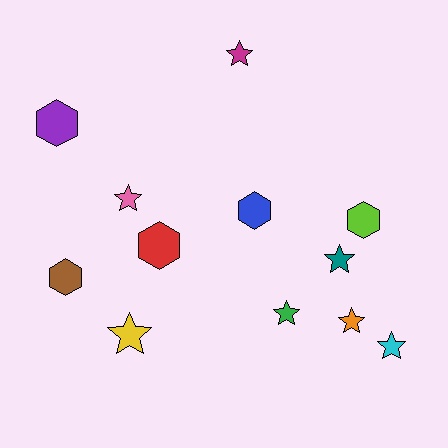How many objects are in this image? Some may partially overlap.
There are 12 objects.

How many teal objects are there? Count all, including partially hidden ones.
There is 1 teal object.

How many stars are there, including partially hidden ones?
There are 7 stars.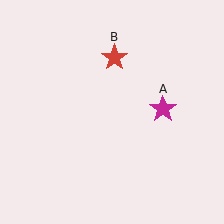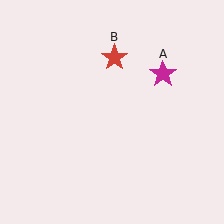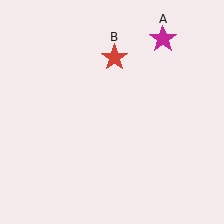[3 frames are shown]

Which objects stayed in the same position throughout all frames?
Red star (object B) remained stationary.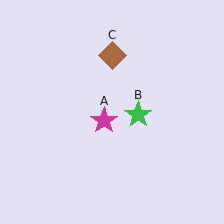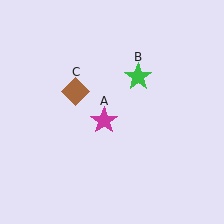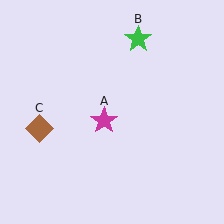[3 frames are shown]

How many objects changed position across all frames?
2 objects changed position: green star (object B), brown diamond (object C).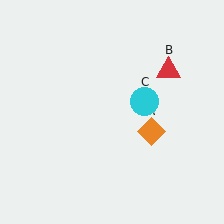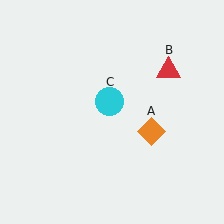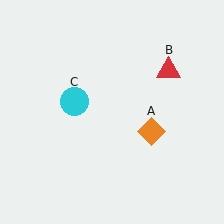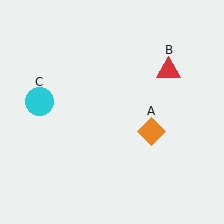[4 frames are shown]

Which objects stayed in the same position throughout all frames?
Orange diamond (object A) and red triangle (object B) remained stationary.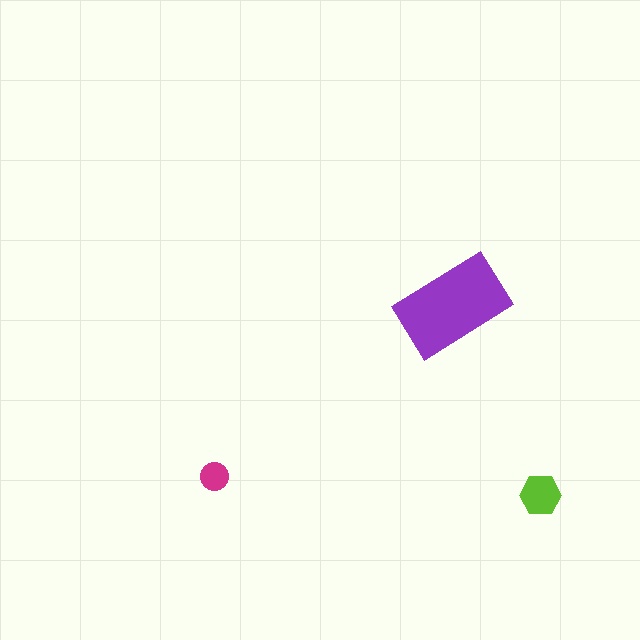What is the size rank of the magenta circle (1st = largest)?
3rd.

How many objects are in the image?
There are 3 objects in the image.